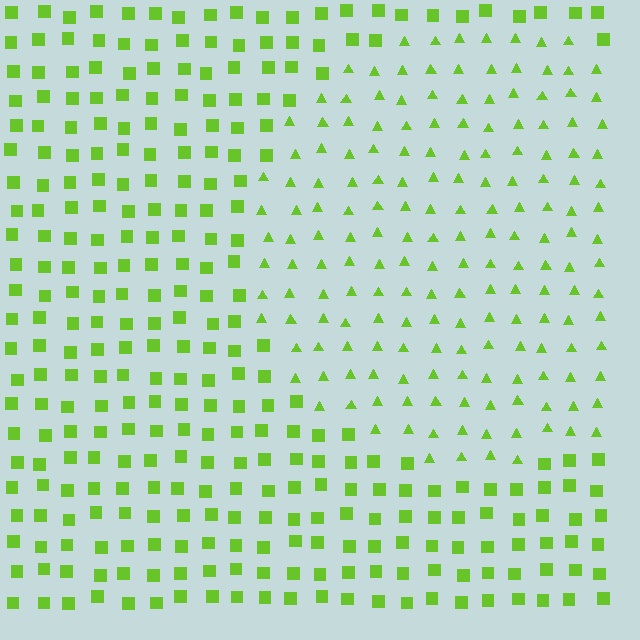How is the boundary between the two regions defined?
The boundary is defined by a change in element shape: triangles inside vs. squares outside. All elements share the same color and spacing.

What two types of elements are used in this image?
The image uses triangles inside the circle region and squares outside it.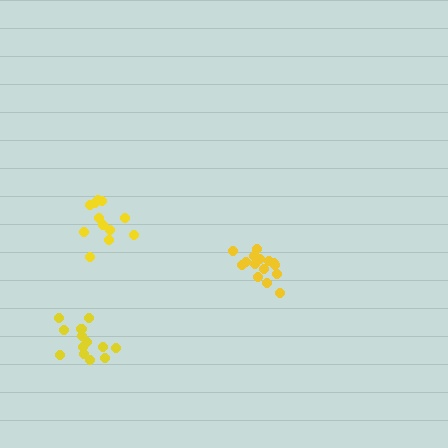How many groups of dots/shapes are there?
There are 3 groups.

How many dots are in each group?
Group 1: 15 dots, Group 2: 13 dots, Group 3: 12 dots (40 total).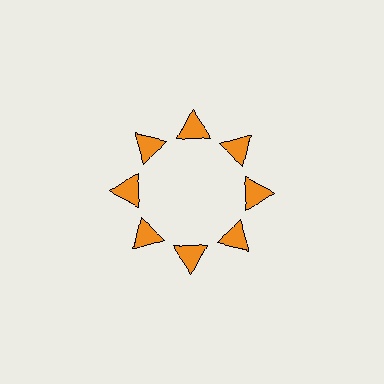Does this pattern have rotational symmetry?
Yes, this pattern has 8-fold rotational symmetry. It looks the same after rotating 45 degrees around the center.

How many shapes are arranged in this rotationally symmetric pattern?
There are 8 shapes, arranged in 8 groups of 1.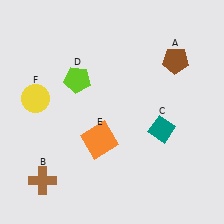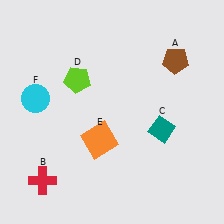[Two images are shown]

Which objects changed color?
B changed from brown to red. F changed from yellow to cyan.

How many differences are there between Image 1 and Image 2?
There are 2 differences between the two images.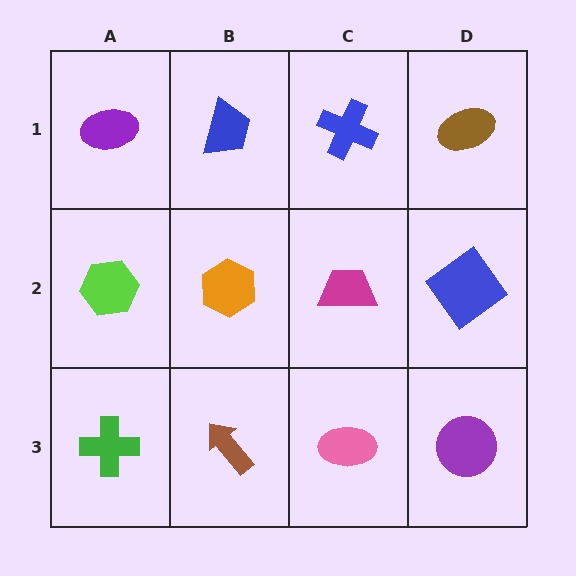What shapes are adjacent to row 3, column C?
A magenta trapezoid (row 2, column C), a brown arrow (row 3, column B), a purple circle (row 3, column D).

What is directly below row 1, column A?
A lime hexagon.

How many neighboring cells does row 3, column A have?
2.